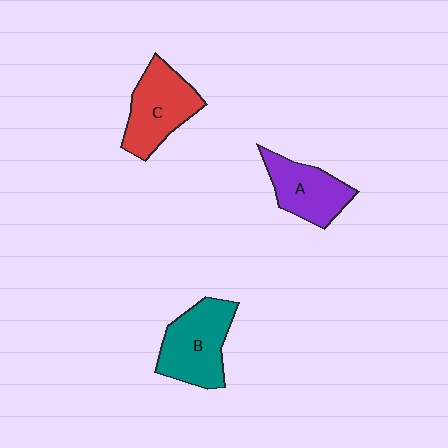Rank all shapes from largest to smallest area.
From largest to smallest: B (teal), C (red), A (purple).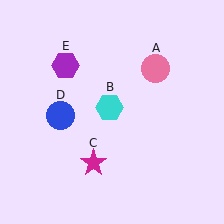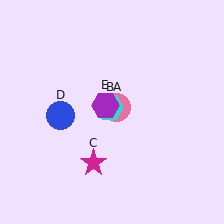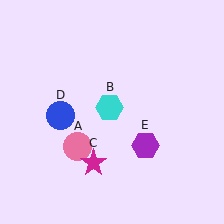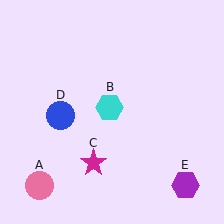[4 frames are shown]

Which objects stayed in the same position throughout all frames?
Cyan hexagon (object B) and magenta star (object C) and blue circle (object D) remained stationary.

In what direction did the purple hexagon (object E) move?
The purple hexagon (object E) moved down and to the right.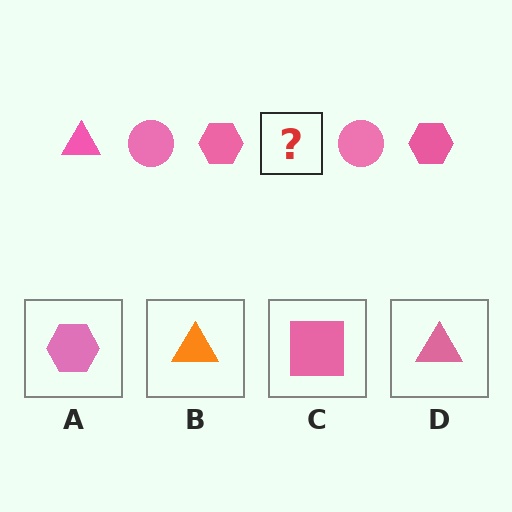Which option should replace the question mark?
Option D.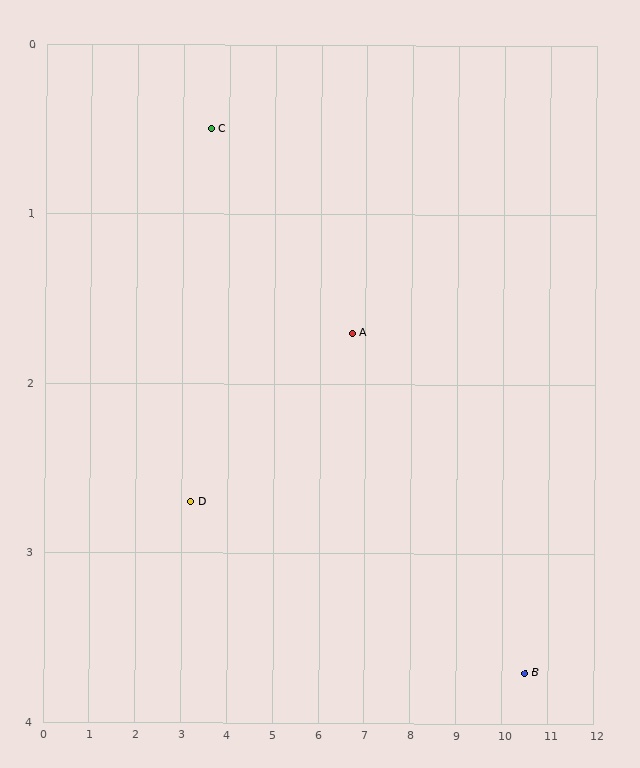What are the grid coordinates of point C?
Point C is at approximately (3.6, 0.5).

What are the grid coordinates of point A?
Point A is at approximately (6.7, 1.7).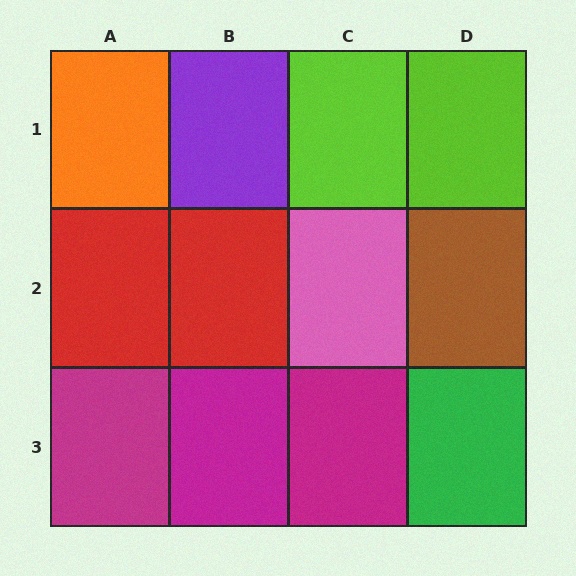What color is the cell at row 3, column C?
Magenta.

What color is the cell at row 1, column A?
Orange.